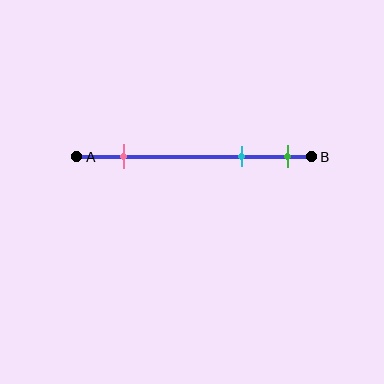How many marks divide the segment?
There are 3 marks dividing the segment.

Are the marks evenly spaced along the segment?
No, the marks are not evenly spaced.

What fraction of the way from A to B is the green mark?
The green mark is approximately 90% (0.9) of the way from A to B.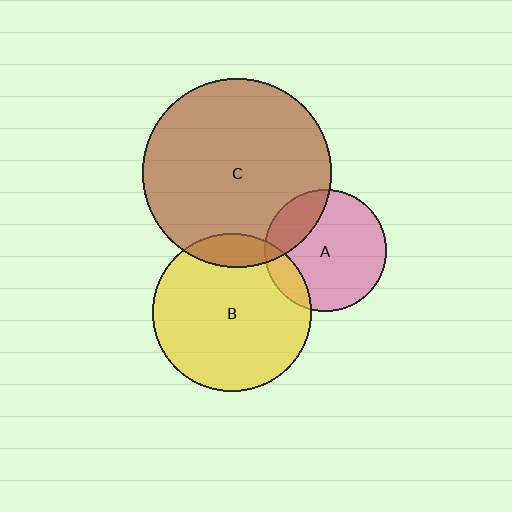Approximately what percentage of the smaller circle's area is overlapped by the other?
Approximately 10%.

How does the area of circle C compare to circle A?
Approximately 2.4 times.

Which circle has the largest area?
Circle C (brown).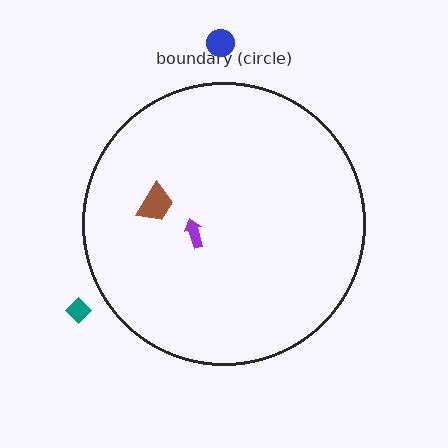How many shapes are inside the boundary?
2 inside, 2 outside.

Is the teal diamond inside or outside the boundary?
Outside.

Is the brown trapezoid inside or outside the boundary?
Inside.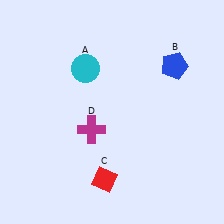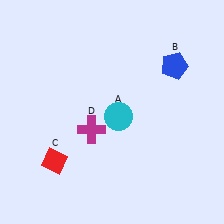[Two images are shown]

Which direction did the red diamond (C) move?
The red diamond (C) moved left.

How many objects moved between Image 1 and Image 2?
2 objects moved between the two images.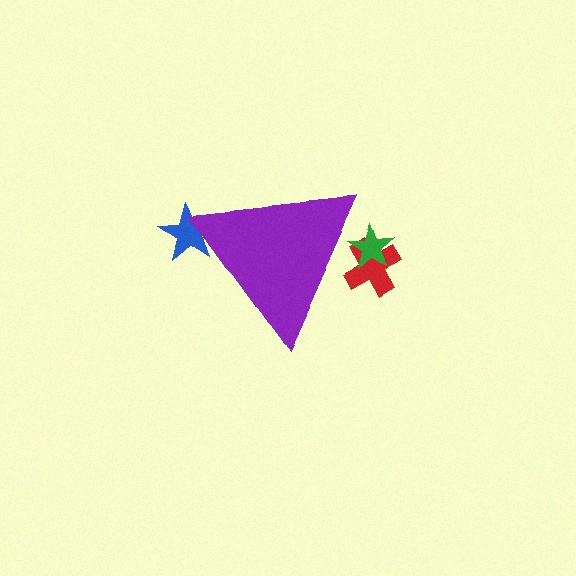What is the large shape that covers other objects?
A purple triangle.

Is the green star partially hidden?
Yes, the green star is partially hidden behind the purple triangle.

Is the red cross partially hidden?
Yes, the red cross is partially hidden behind the purple triangle.